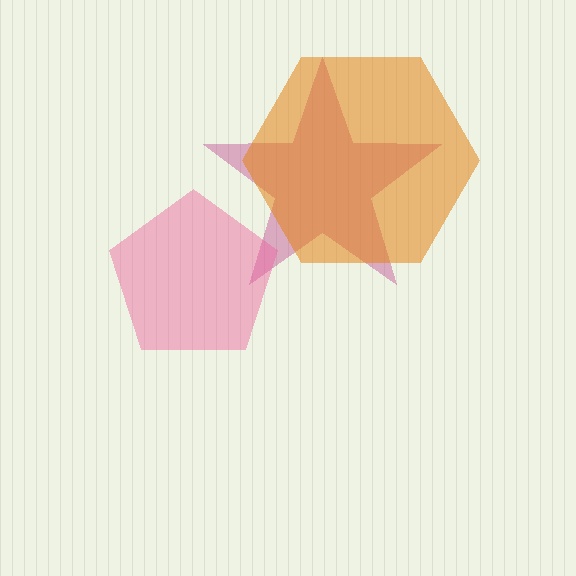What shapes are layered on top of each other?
The layered shapes are: a magenta star, a pink pentagon, an orange hexagon.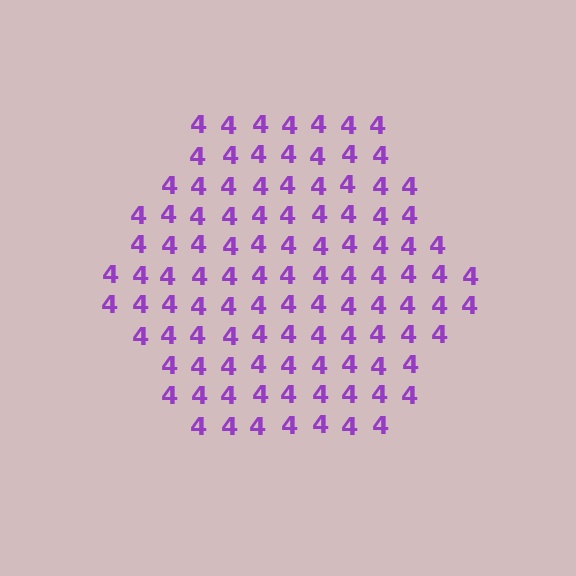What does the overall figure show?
The overall figure shows a hexagon.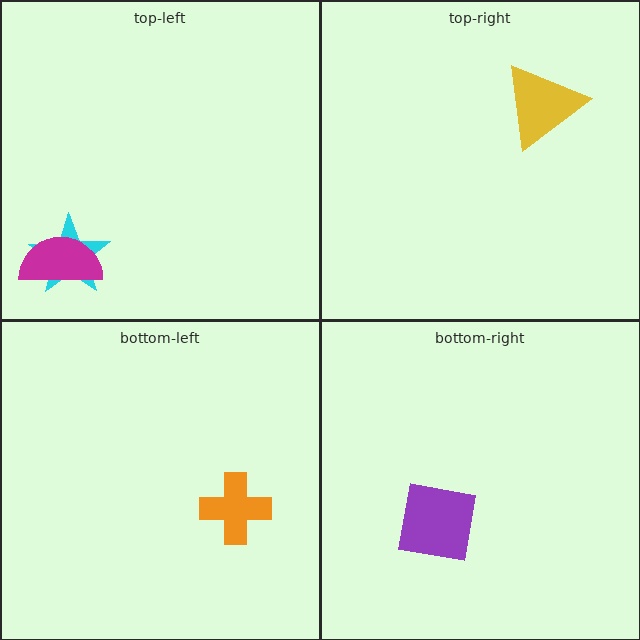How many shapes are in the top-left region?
2.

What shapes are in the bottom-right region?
The purple square.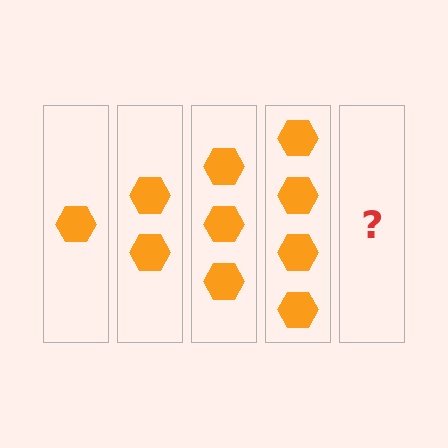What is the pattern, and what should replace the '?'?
The pattern is that each step adds one more hexagon. The '?' should be 5 hexagons.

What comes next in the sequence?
The next element should be 5 hexagons.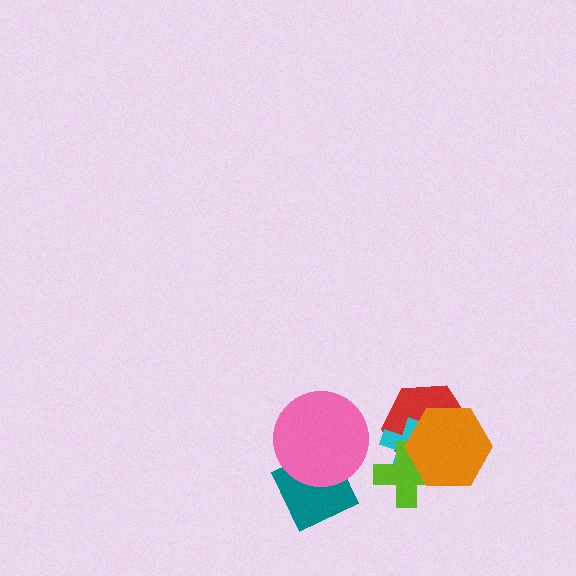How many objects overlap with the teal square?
1 object overlaps with the teal square.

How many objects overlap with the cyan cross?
3 objects overlap with the cyan cross.